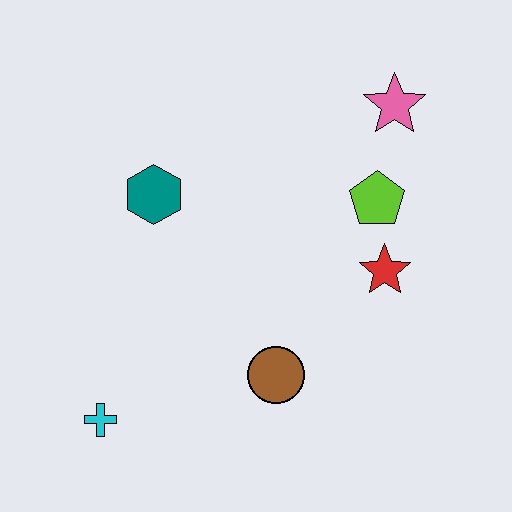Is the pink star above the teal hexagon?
Yes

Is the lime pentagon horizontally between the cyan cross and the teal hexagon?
No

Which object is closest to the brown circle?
The red star is closest to the brown circle.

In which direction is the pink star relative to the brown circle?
The pink star is above the brown circle.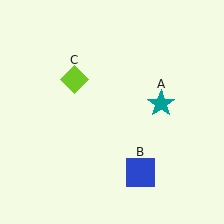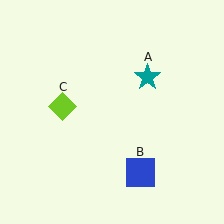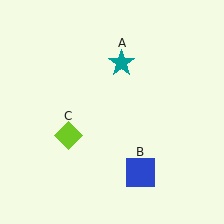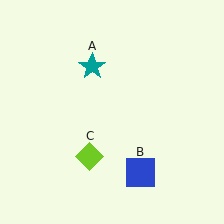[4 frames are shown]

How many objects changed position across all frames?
2 objects changed position: teal star (object A), lime diamond (object C).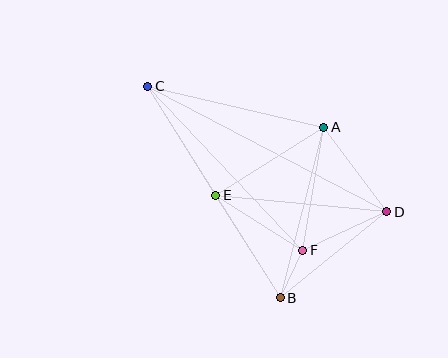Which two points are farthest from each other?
Points C and D are farthest from each other.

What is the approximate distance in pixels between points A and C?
The distance between A and C is approximately 181 pixels.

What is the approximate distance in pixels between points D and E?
The distance between D and E is approximately 172 pixels.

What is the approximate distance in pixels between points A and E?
The distance between A and E is approximately 128 pixels.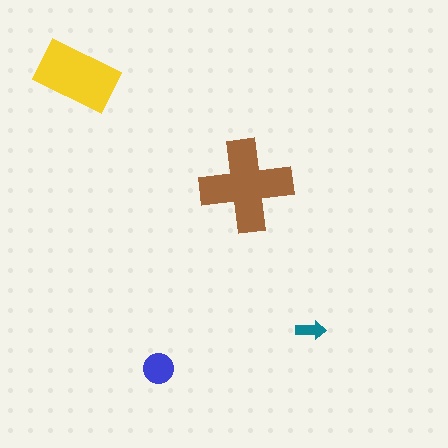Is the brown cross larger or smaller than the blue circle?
Larger.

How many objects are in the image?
There are 4 objects in the image.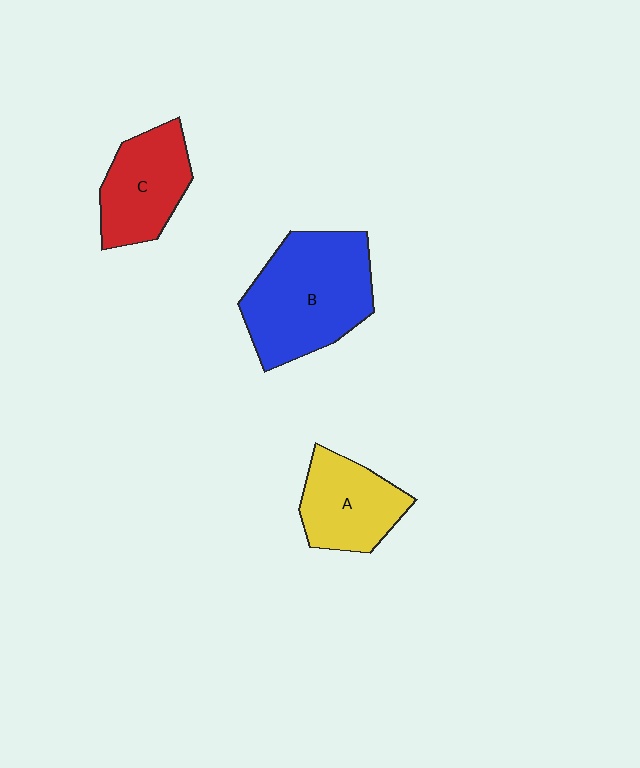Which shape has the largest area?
Shape B (blue).